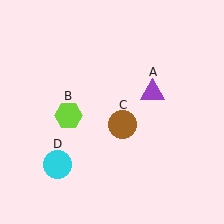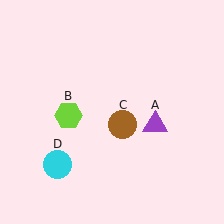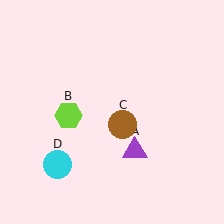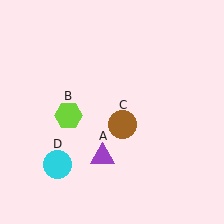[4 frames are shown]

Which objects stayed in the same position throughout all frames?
Lime hexagon (object B) and brown circle (object C) and cyan circle (object D) remained stationary.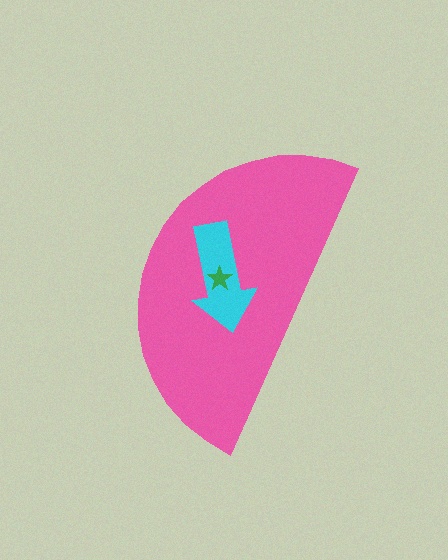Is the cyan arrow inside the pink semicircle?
Yes.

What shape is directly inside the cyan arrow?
The green star.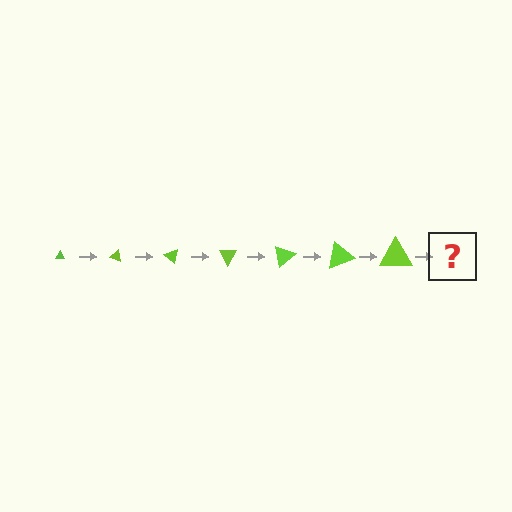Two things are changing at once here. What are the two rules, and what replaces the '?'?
The two rules are that the triangle grows larger each step and it rotates 20 degrees each step. The '?' should be a triangle, larger than the previous one and rotated 140 degrees from the start.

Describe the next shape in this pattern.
It should be a triangle, larger than the previous one and rotated 140 degrees from the start.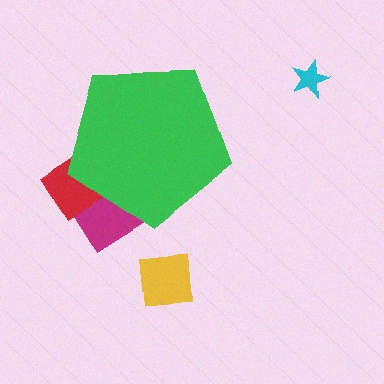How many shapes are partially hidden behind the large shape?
2 shapes are partially hidden.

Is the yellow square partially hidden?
No, the yellow square is fully visible.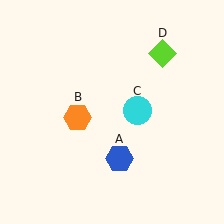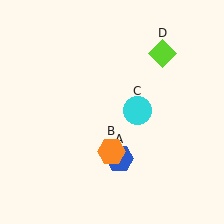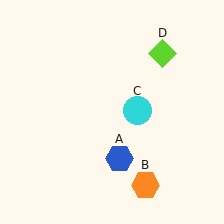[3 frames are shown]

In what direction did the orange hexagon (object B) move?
The orange hexagon (object B) moved down and to the right.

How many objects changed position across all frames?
1 object changed position: orange hexagon (object B).